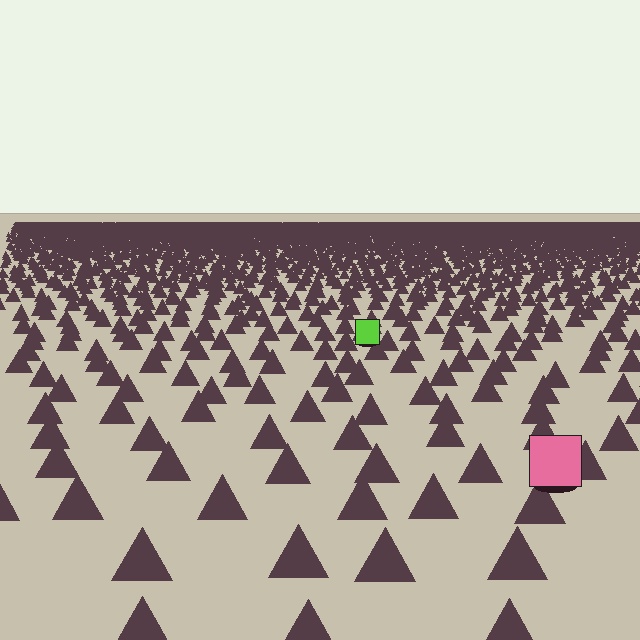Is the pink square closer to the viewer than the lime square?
Yes. The pink square is closer — you can tell from the texture gradient: the ground texture is coarser near it.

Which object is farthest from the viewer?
The lime square is farthest from the viewer. It appears smaller and the ground texture around it is denser.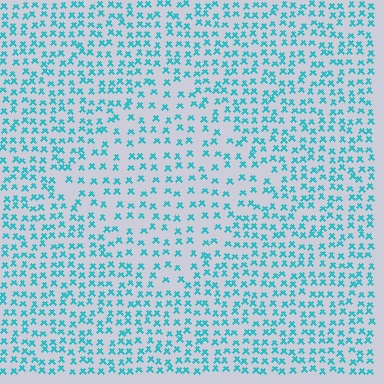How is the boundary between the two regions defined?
The boundary is defined by a change in element density (approximately 1.7x ratio). All elements are the same color, size, and shape.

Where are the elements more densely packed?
The elements are more densely packed outside the diamond boundary.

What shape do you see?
I see a diamond.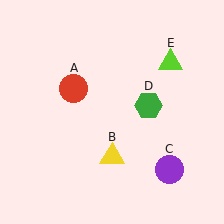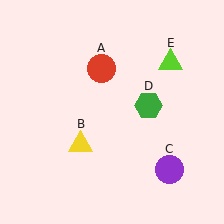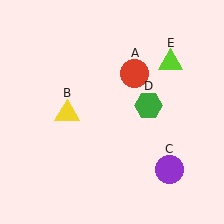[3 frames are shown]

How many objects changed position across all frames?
2 objects changed position: red circle (object A), yellow triangle (object B).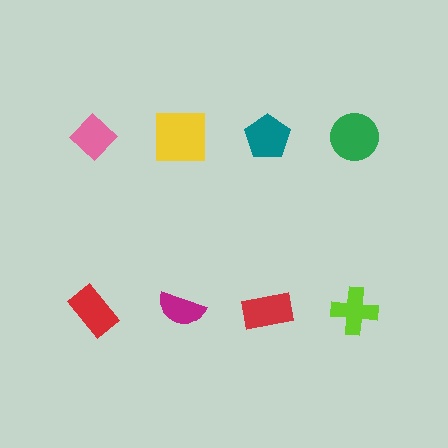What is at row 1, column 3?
A teal pentagon.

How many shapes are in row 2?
4 shapes.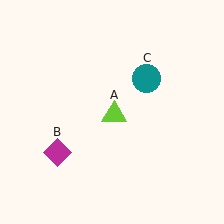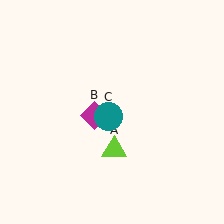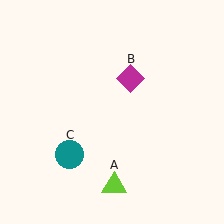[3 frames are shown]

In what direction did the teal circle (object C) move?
The teal circle (object C) moved down and to the left.